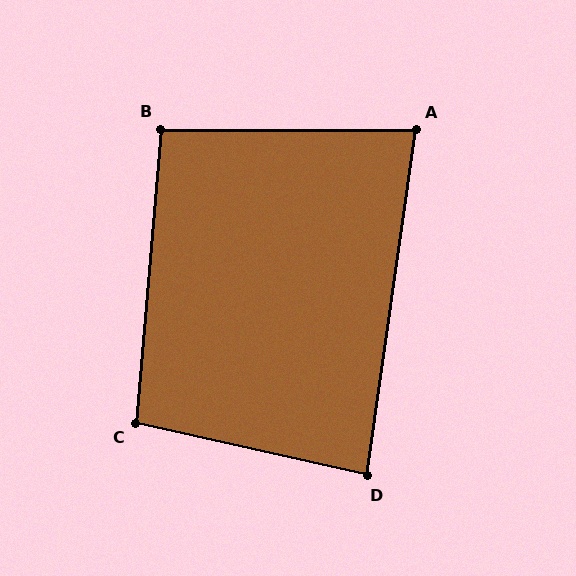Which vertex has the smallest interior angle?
A, at approximately 82 degrees.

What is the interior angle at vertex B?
Approximately 95 degrees (approximately right).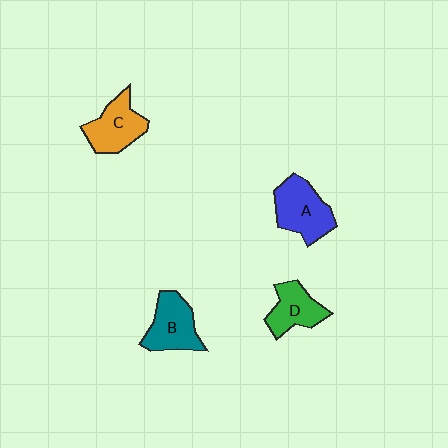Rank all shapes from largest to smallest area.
From largest to smallest: A (blue), B (teal), C (orange), D (green).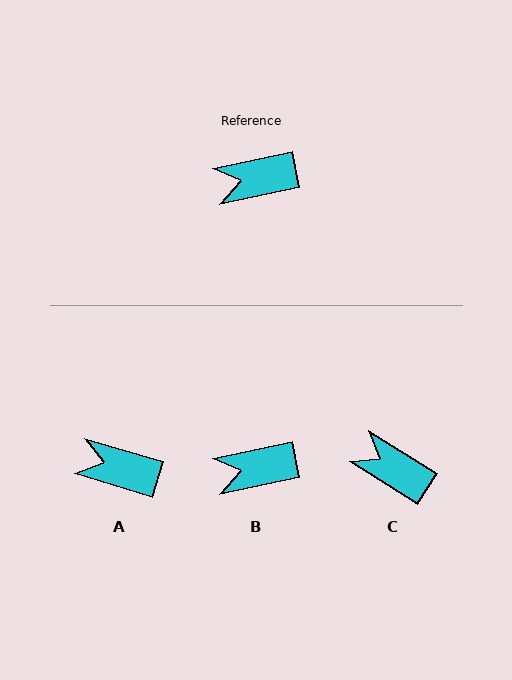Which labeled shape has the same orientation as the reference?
B.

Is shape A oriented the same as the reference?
No, it is off by about 29 degrees.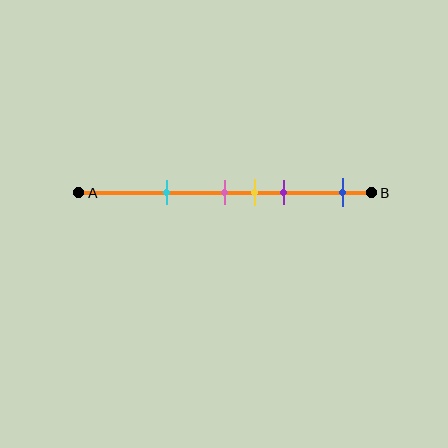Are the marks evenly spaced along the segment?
No, the marks are not evenly spaced.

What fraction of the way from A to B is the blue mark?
The blue mark is approximately 90% (0.9) of the way from A to B.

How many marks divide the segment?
There are 5 marks dividing the segment.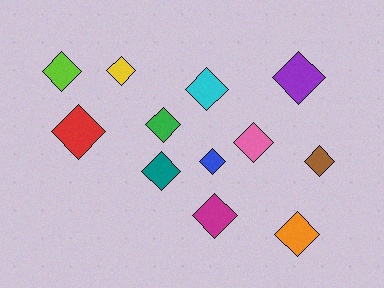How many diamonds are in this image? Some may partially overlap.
There are 12 diamonds.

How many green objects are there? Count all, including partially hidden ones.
There is 1 green object.